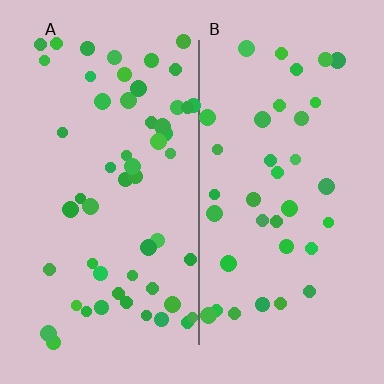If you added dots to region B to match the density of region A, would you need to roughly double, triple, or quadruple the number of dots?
Approximately double.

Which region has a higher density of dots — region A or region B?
A (the left).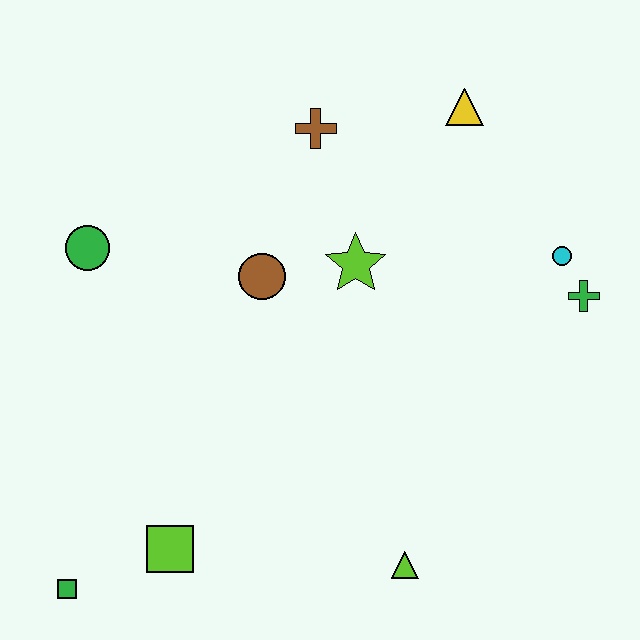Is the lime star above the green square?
Yes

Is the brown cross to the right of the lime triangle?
No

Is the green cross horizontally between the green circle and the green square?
No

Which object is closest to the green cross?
The cyan circle is closest to the green cross.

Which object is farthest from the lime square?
The yellow triangle is farthest from the lime square.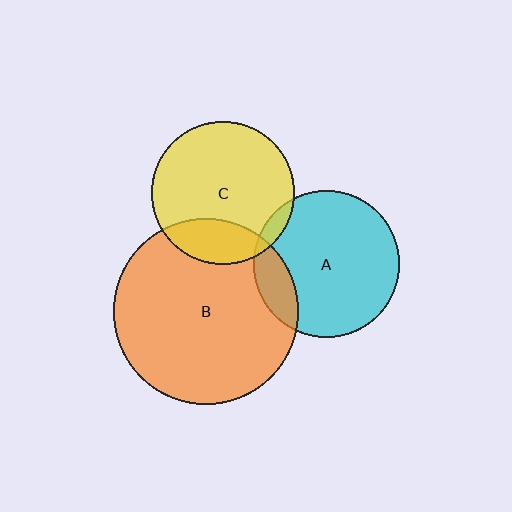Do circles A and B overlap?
Yes.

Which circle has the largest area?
Circle B (orange).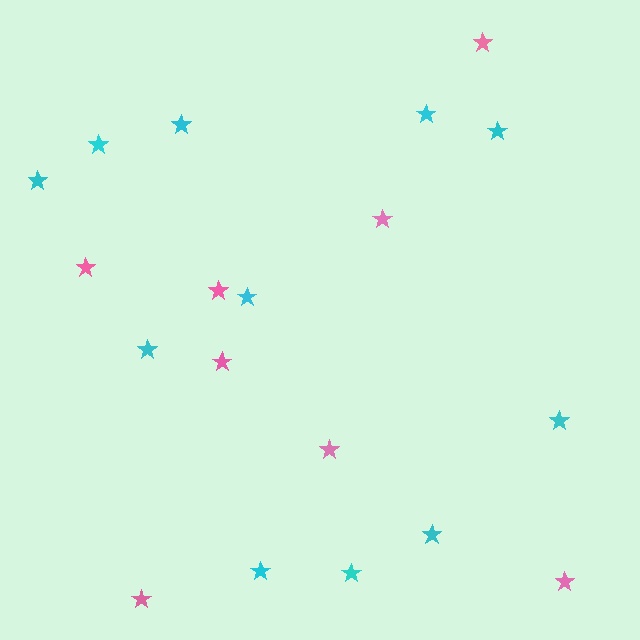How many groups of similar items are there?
There are 2 groups: one group of pink stars (8) and one group of cyan stars (11).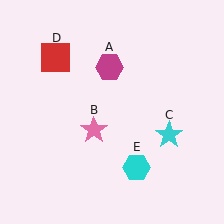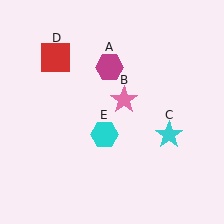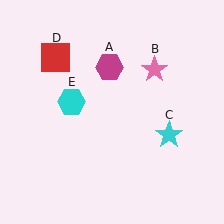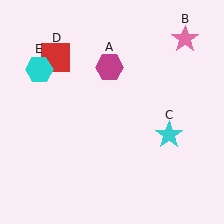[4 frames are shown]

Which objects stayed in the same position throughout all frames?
Magenta hexagon (object A) and cyan star (object C) and red square (object D) remained stationary.